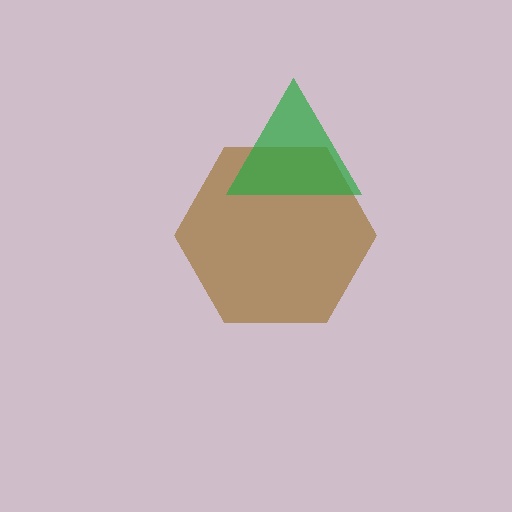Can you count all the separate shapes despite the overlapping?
Yes, there are 2 separate shapes.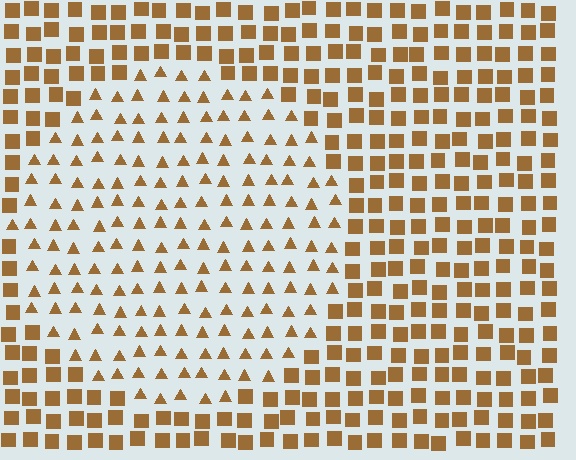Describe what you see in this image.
The image is filled with small brown elements arranged in a uniform grid. A circle-shaped region contains triangles, while the surrounding area contains squares. The boundary is defined purely by the change in element shape.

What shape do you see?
I see a circle.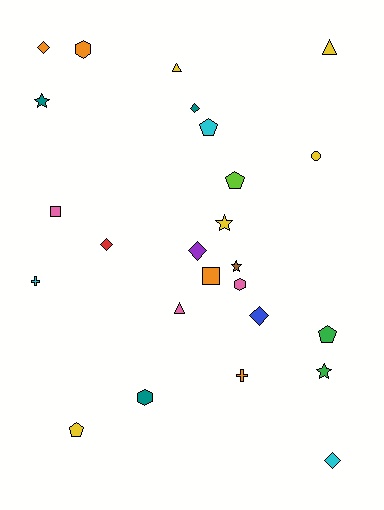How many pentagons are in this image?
There are 4 pentagons.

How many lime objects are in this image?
There is 1 lime object.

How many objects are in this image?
There are 25 objects.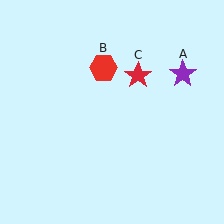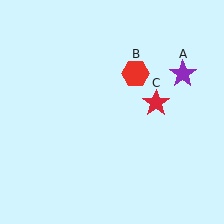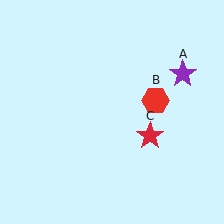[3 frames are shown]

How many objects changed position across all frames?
2 objects changed position: red hexagon (object B), red star (object C).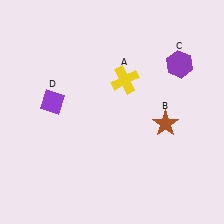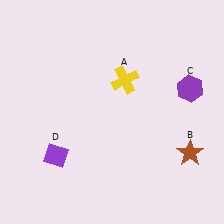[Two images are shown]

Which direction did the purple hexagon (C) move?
The purple hexagon (C) moved down.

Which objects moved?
The objects that moved are: the brown star (B), the purple hexagon (C), the purple diamond (D).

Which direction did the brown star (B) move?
The brown star (B) moved down.